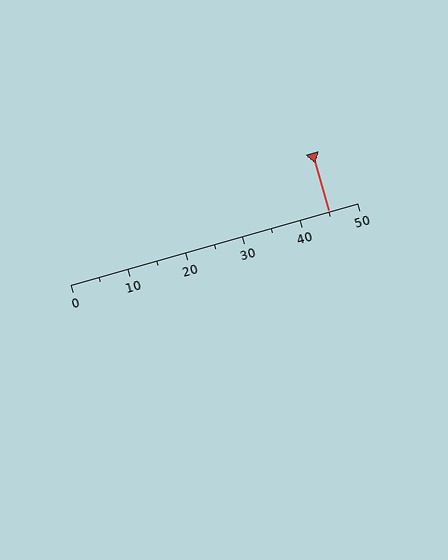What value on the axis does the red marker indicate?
The marker indicates approximately 45.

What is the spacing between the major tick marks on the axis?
The major ticks are spaced 10 apart.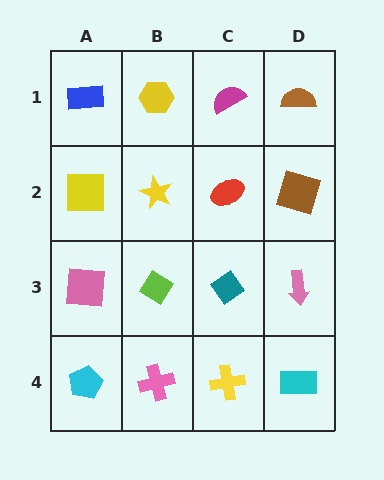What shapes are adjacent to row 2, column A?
A blue rectangle (row 1, column A), a pink square (row 3, column A), a yellow star (row 2, column B).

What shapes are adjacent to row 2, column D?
A brown semicircle (row 1, column D), a pink arrow (row 3, column D), a red ellipse (row 2, column C).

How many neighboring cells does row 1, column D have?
2.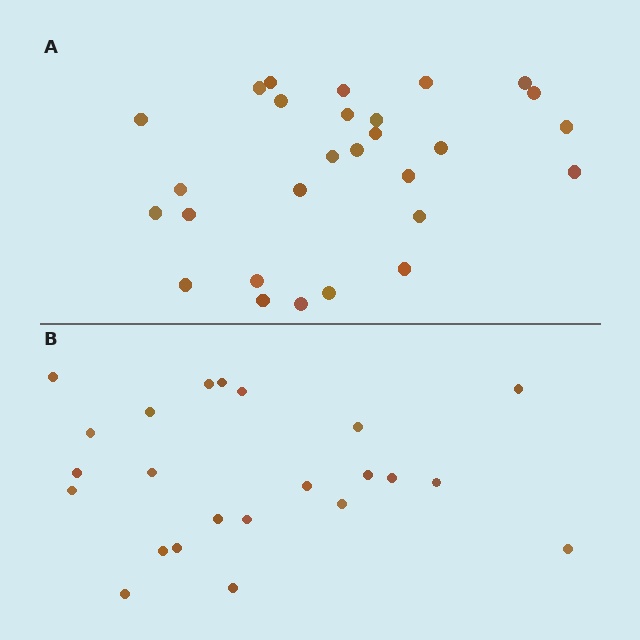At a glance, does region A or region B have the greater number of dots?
Region A (the top region) has more dots.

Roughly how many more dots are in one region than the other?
Region A has about 5 more dots than region B.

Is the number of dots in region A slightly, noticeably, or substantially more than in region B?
Region A has only slightly more — the two regions are fairly close. The ratio is roughly 1.2 to 1.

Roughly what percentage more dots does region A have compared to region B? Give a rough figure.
About 20% more.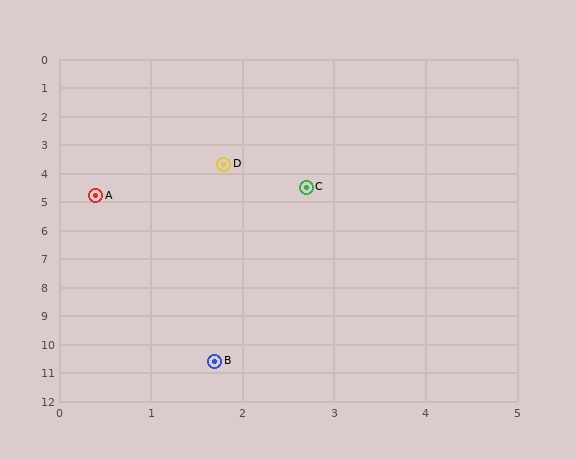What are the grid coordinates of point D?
Point D is at approximately (1.8, 3.7).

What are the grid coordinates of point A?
Point A is at approximately (0.4, 4.8).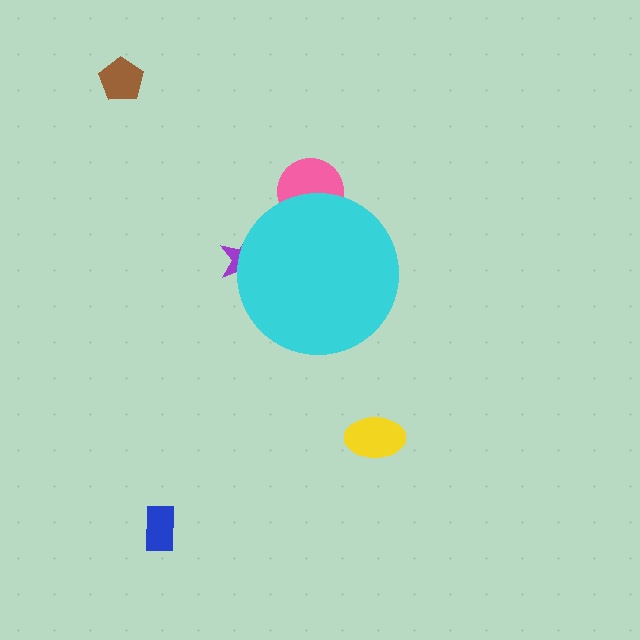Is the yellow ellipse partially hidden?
No, the yellow ellipse is fully visible.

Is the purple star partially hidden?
Yes, the purple star is partially hidden behind the cyan circle.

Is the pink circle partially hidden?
Yes, the pink circle is partially hidden behind the cyan circle.